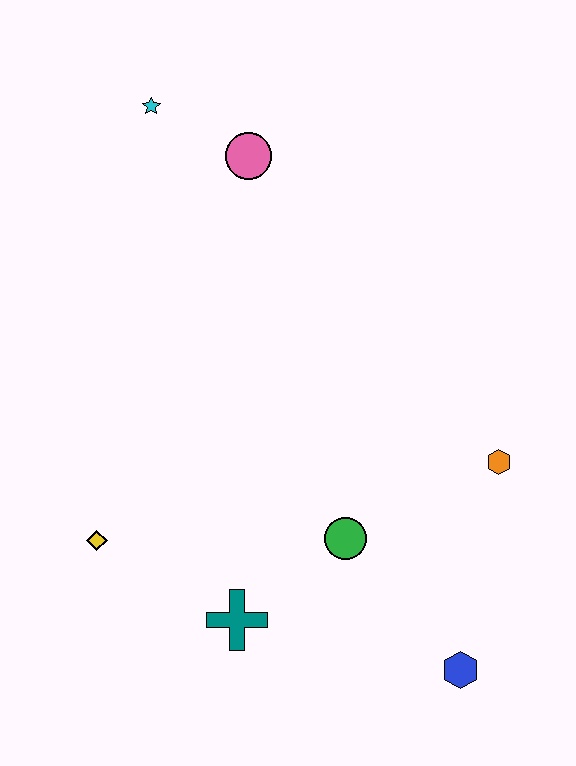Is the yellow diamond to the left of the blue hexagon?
Yes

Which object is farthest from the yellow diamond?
The cyan star is farthest from the yellow diamond.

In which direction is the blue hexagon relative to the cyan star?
The blue hexagon is below the cyan star.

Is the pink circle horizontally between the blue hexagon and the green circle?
No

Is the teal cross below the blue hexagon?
No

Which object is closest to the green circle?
The teal cross is closest to the green circle.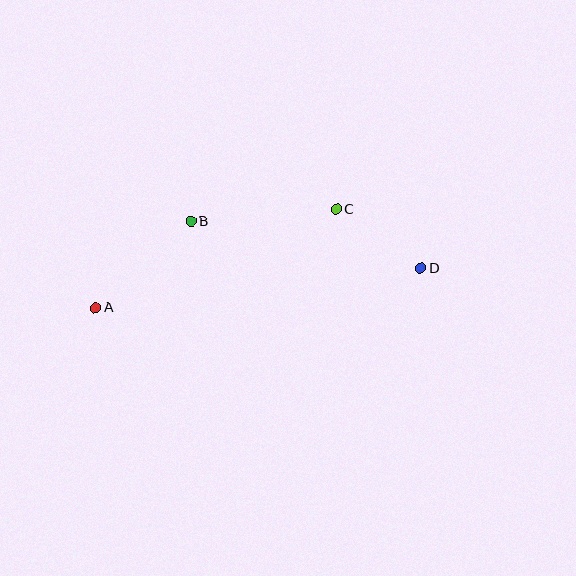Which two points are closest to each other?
Points C and D are closest to each other.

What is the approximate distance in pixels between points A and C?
The distance between A and C is approximately 260 pixels.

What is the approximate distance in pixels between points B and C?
The distance between B and C is approximately 146 pixels.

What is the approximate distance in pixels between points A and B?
The distance between A and B is approximately 129 pixels.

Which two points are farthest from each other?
Points A and D are farthest from each other.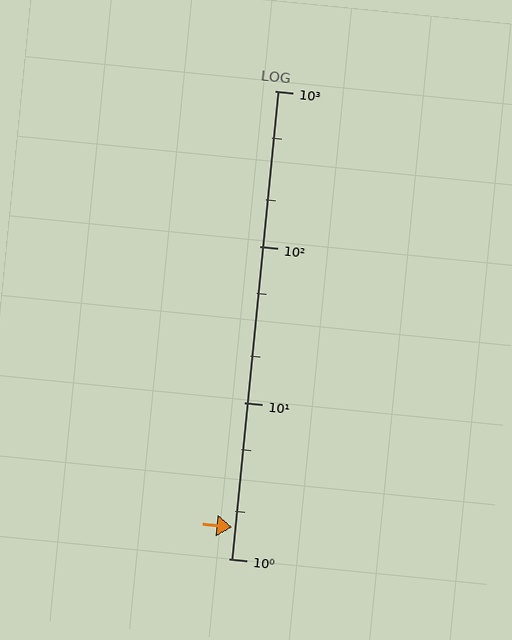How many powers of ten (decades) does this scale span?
The scale spans 3 decades, from 1 to 1000.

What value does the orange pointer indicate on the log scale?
The pointer indicates approximately 1.6.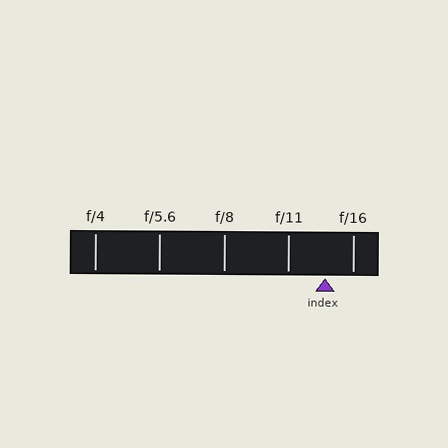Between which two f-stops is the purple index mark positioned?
The index mark is between f/11 and f/16.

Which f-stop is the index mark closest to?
The index mark is closest to f/16.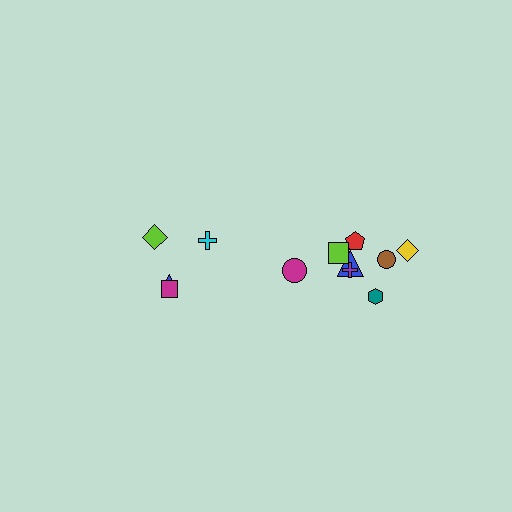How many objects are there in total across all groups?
There are 12 objects.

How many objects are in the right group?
There are 8 objects.